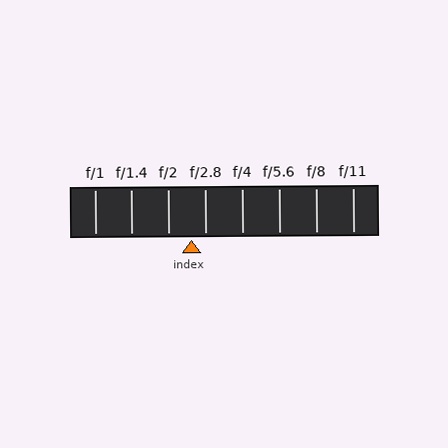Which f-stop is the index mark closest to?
The index mark is closest to f/2.8.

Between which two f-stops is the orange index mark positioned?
The index mark is between f/2 and f/2.8.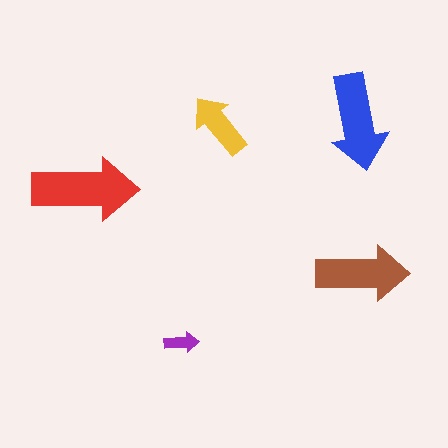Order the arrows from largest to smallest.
the red one, the blue one, the brown one, the yellow one, the purple one.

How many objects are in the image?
There are 5 objects in the image.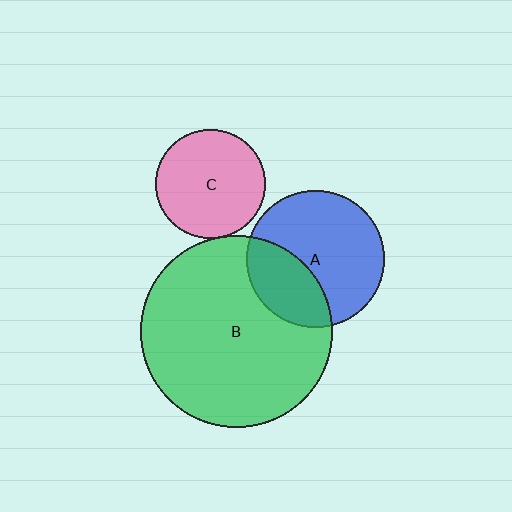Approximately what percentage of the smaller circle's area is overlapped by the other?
Approximately 35%.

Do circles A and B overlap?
Yes.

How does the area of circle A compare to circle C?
Approximately 1.6 times.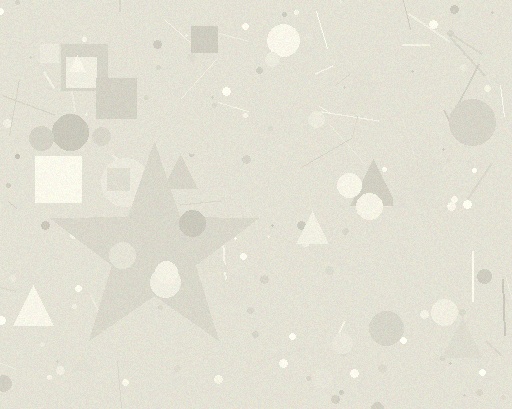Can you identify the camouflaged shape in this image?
The camouflaged shape is a star.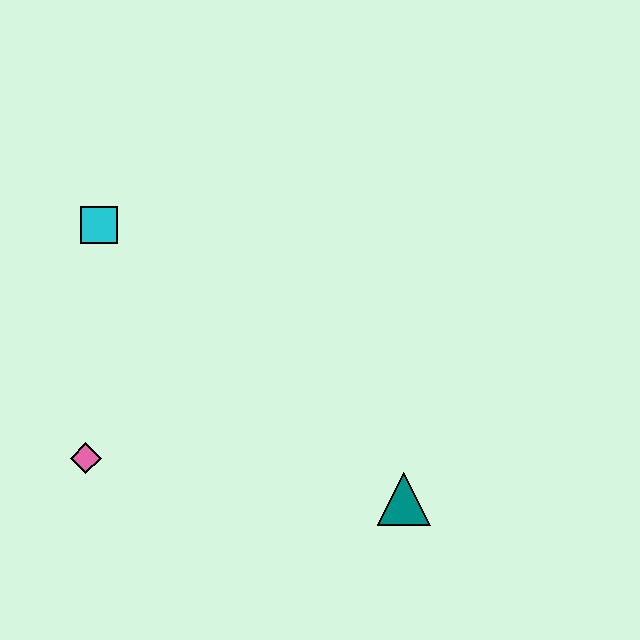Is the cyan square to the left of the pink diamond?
No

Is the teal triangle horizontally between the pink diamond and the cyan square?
No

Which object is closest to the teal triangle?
The pink diamond is closest to the teal triangle.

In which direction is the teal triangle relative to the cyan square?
The teal triangle is to the right of the cyan square.